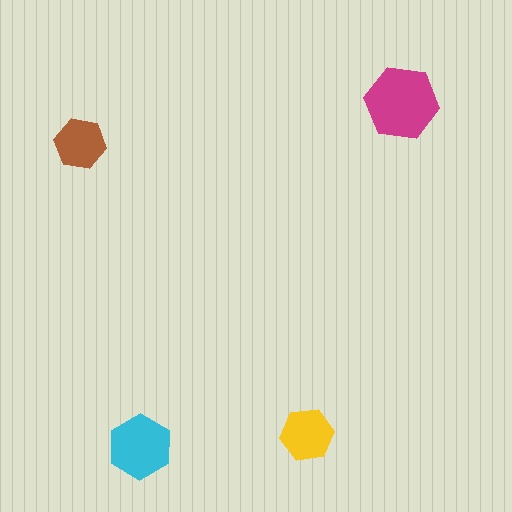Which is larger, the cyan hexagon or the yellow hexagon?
The cyan one.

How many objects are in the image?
There are 4 objects in the image.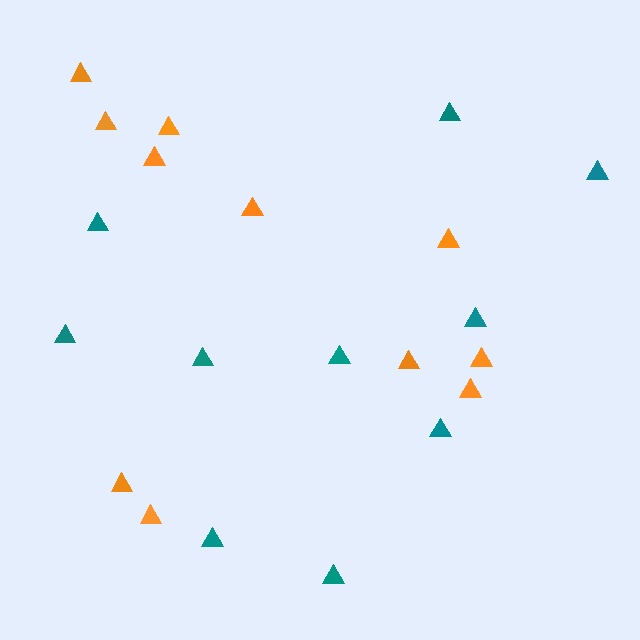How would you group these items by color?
There are 2 groups: one group of orange triangles (11) and one group of teal triangles (10).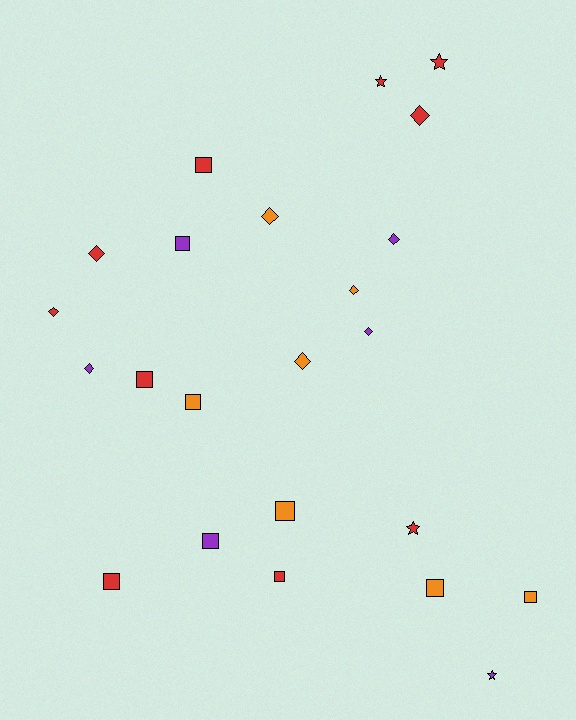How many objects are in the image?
There are 23 objects.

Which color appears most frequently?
Red, with 10 objects.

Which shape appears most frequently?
Square, with 10 objects.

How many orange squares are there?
There are 4 orange squares.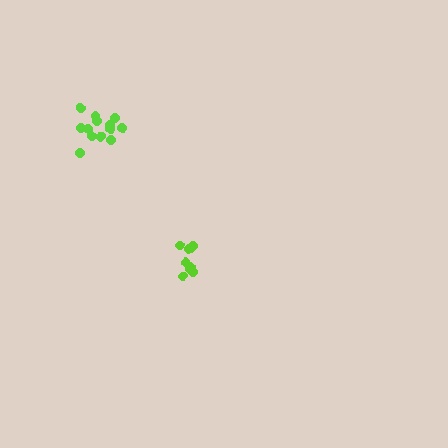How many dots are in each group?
Group 1: 13 dots, Group 2: 9 dots (22 total).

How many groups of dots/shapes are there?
There are 2 groups.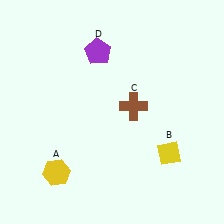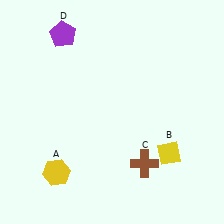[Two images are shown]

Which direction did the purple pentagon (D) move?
The purple pentagon (D) moved left.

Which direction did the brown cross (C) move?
The brown cross (C) moved down.